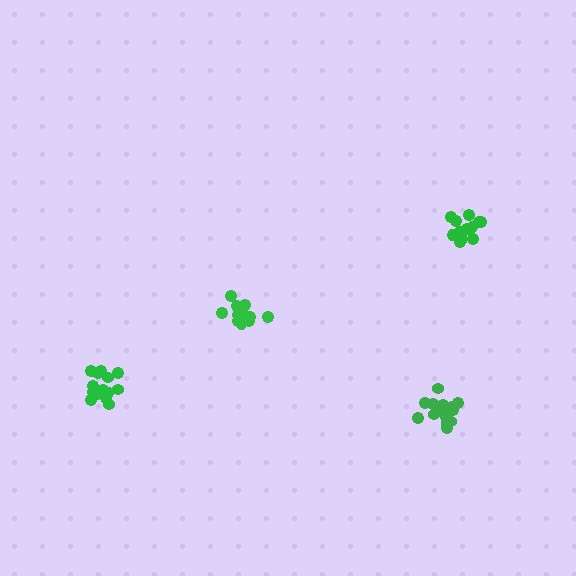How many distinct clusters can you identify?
There are 4 distinct clusters.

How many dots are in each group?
Group 1: 17 dots, Group 2: 13 dots, Group 3: 13 dots, Group 4: 14 dots (57 total).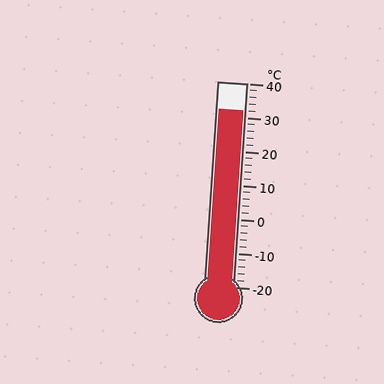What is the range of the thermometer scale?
The thermometer scale ranges from -20°C to 40°C.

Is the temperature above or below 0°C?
The temperature is above 0°C.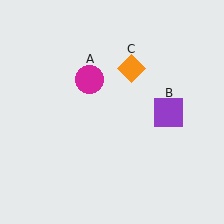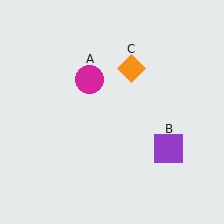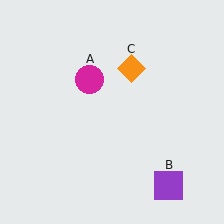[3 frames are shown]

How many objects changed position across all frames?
1 object changed position: purple square (object B).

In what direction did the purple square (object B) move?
The purple square (object B) moved down.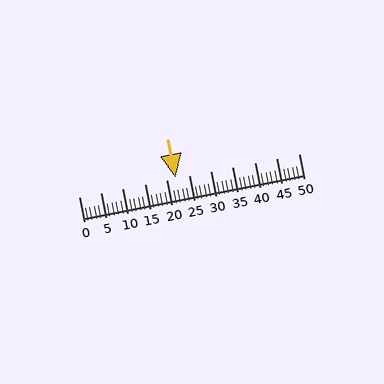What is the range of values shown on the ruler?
The ruler shows values from 0 to 50.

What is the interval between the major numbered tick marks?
The major tick marks are spaced 5 units apart.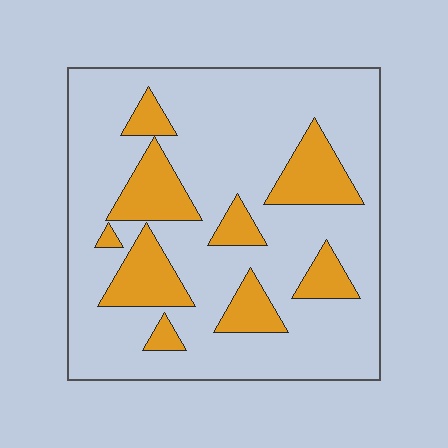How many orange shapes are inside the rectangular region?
9.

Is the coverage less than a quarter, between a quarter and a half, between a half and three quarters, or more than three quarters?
Less than a quarter.